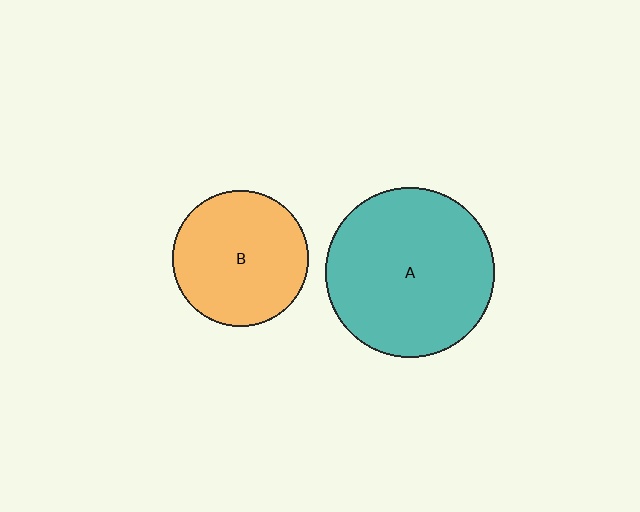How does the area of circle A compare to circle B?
Approximately 1.5 times.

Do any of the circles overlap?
No, none of the circles overlap.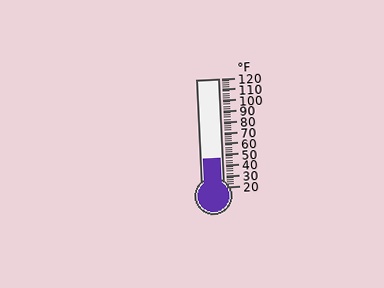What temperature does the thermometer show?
The thermometer shows approximately 46°F.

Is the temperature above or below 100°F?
The temperature is below 100°F.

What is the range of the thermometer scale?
The thermometer scale ranges from 20°F to 120°F.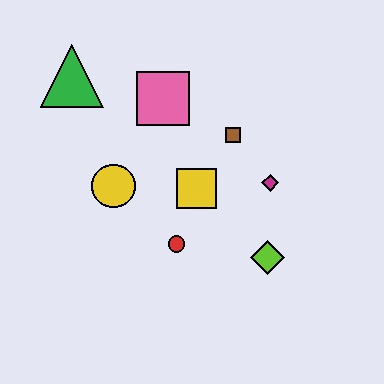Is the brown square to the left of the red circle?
No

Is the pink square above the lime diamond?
Yes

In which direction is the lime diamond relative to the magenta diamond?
The lime diamond is below the magenta diamond.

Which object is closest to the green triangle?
The pink square is closest to the green triangle.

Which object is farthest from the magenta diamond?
The green triangle is farthest from the magenta diamond.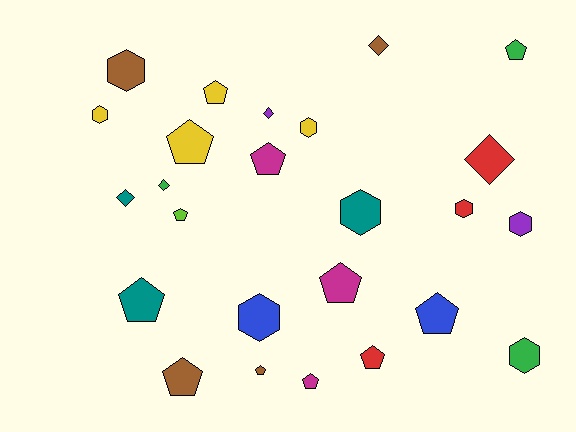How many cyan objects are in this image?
There are no cyan objects.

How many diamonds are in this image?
There are 5 diamonds.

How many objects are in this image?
There are 25 objects.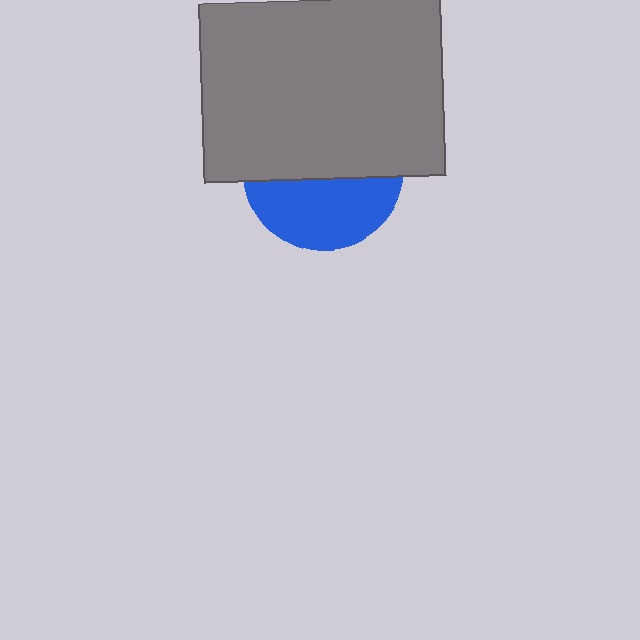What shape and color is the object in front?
The object in front is a gray rectangle.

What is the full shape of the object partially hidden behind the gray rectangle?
The partially hidden object is a blue circle.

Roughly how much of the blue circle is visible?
A small part of it is visible (roughly 43%).